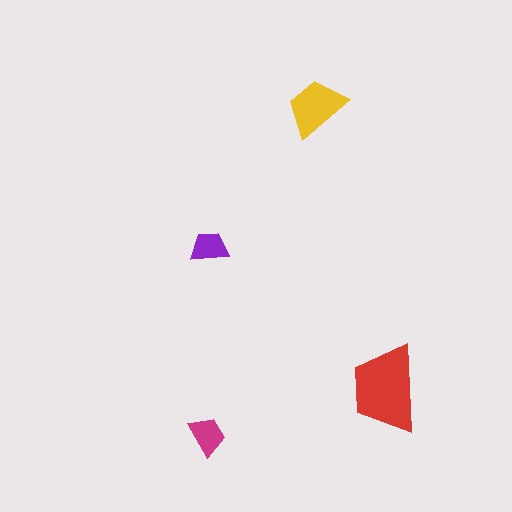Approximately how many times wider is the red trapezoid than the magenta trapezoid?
About 2 times wider.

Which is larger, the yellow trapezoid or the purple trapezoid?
The yellow one.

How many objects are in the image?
There are 4 objects in the image.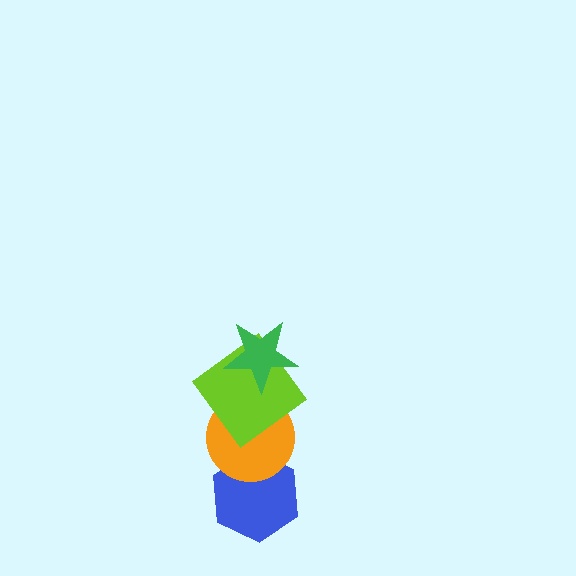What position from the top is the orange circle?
The orange circle is 3rd from the top.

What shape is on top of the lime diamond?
The green star is on top of the lime diamond.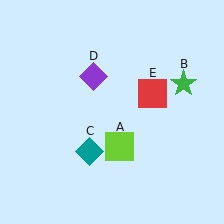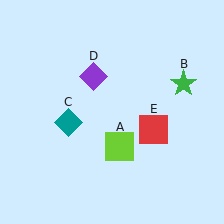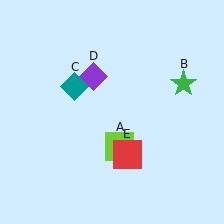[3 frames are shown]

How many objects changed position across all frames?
2 objects changed position: teal diamond (object C), red square (object E).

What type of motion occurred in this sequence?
The teal diamond (object C), red square (object E) rotated clockwise around the center of the scene.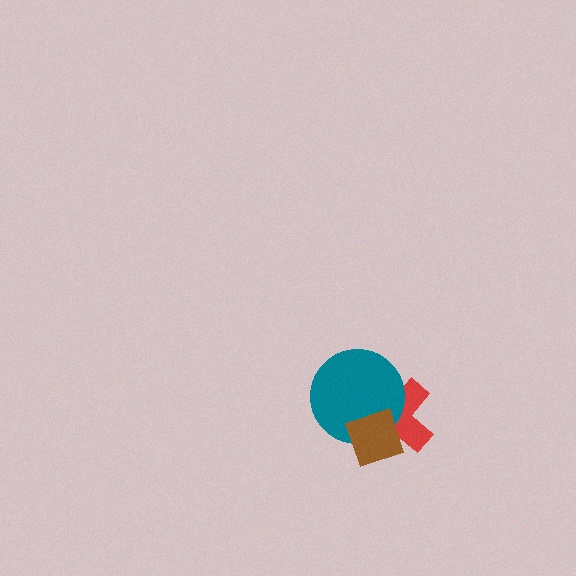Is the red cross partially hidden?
Yes, it is partially covered by another shape.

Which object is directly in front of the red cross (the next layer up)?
The teal circle is directly in front of the red cross.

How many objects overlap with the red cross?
2 objects overlap with the red cross.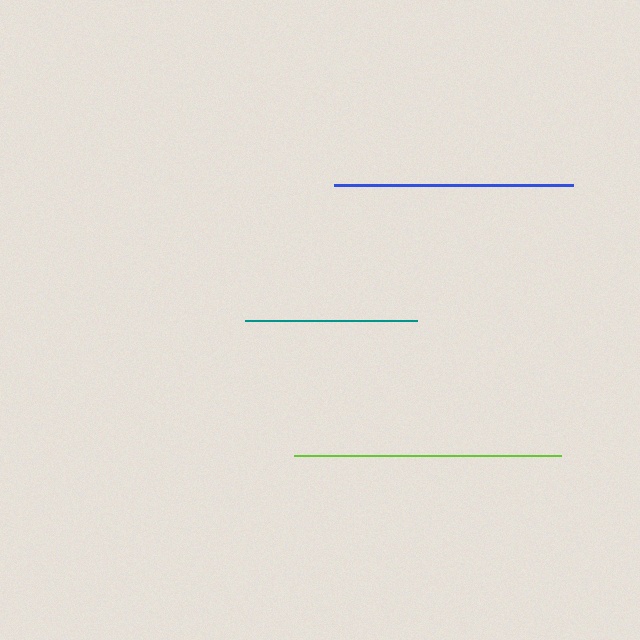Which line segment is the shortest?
The teal line is the shortest at approximately 173 pixels.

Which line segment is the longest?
The lime line is the longest at approximately 267 pixels.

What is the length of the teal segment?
The teal segment is approximately 173 pixels long.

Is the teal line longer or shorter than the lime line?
The lime line is longer than the teal line.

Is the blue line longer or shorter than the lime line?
The lime line is longer than the blue line.